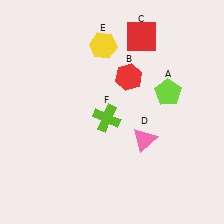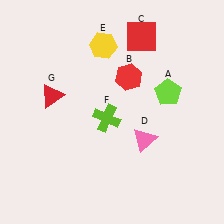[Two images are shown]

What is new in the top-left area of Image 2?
A red triangle (G) was added in the top-left area of Image 2.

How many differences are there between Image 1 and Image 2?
There is 1 difference between the two images.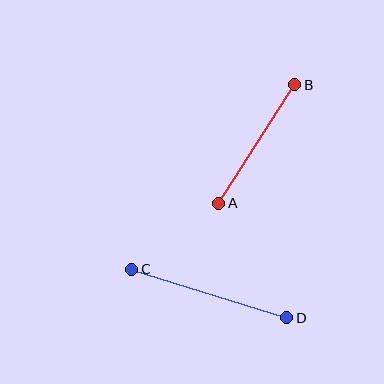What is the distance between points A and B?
The distance is approximately 141 pixels.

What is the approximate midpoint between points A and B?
The midpoint is at approximately (257, 144) pixels.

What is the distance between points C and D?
The distance is approximately 162 pixels.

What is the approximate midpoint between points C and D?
The midpoint is at approximately (209, 294) pixels.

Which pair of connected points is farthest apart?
Points C and D are farthest apart.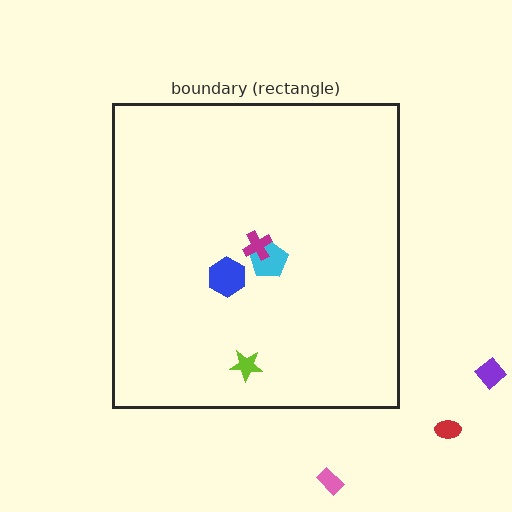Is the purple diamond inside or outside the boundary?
Outside.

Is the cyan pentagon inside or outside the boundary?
Inside.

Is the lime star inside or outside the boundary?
Inside.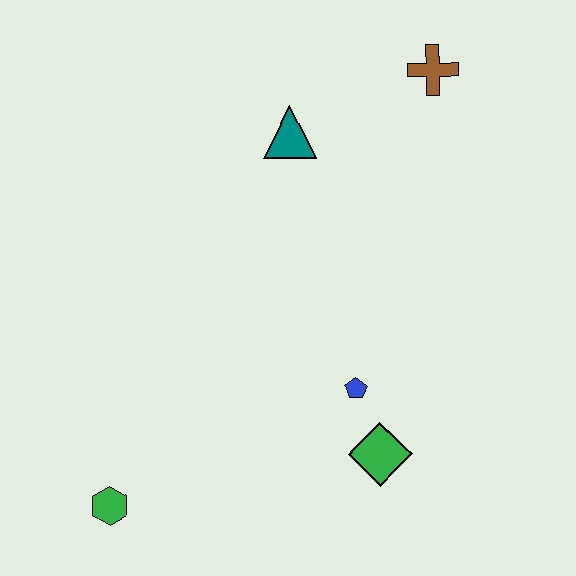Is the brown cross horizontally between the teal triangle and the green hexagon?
No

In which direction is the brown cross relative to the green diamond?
The brown cross is above the green diamond.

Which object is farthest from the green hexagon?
The brown cross is farthest from the green hexagon.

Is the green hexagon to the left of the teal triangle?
Yes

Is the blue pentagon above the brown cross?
No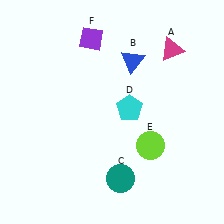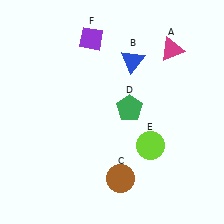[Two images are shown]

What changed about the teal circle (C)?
In Image 1, C is teal. In Image 2, it changed to brown.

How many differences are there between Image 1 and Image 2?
There are 2 differences between the two images.